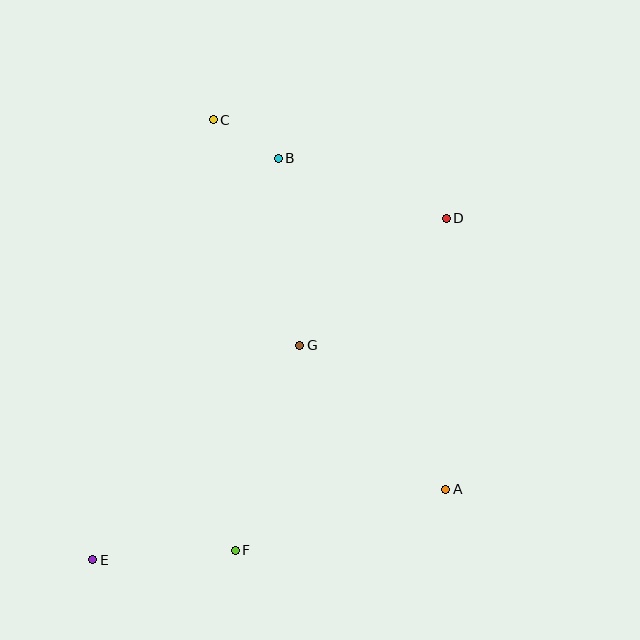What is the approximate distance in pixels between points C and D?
The distance between C and D is approximately 253 pixels.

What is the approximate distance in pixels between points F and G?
The distance between F and G is approximately 215 pixels.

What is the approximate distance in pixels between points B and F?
The distance between B and F is approximately 394 pixels.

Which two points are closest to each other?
Points B and C are closest to each other.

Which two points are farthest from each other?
Points D and E are farthest from each other.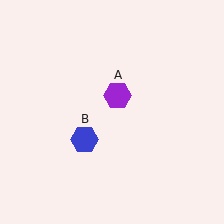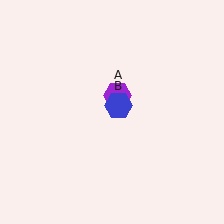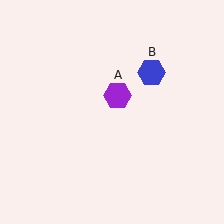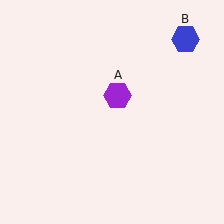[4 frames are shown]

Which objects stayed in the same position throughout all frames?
Purple hexagon (object A) remained stationary.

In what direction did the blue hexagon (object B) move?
The blue hexagon (object B) moved up and to the right.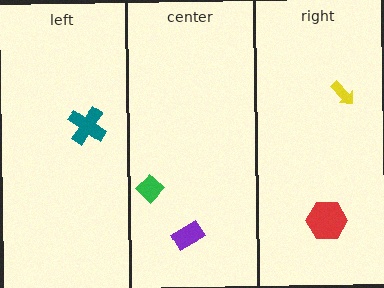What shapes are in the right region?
The yellow arrow, the red hexagon.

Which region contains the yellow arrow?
The right region.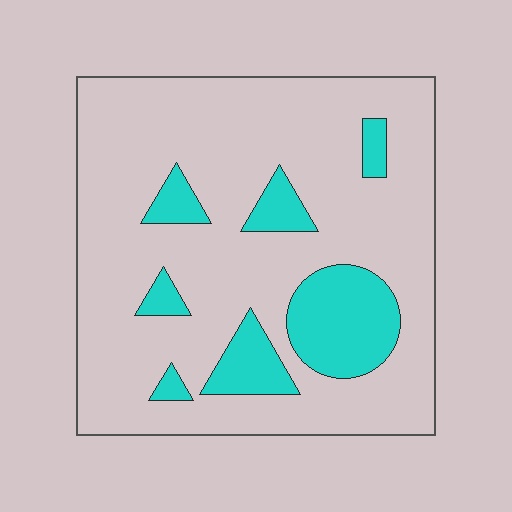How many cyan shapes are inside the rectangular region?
7.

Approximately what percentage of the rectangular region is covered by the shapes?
Approximately 20%.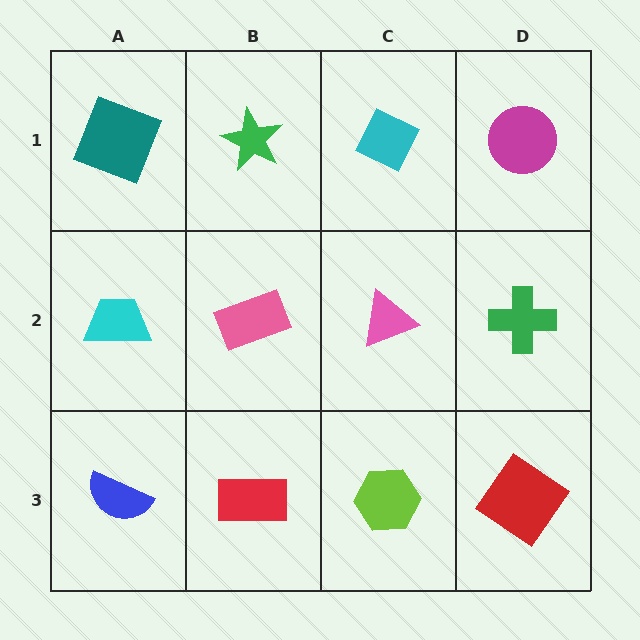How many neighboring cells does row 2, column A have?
3.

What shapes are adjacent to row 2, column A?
A teal square (row 1, column A), a blue semicircle (row 3, column A), a pink rectangle (row 2, column B).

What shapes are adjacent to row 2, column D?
A magenta circle (row 1, column D), a red diamond (row 3, column D), a pink triangle (row 2, column C).